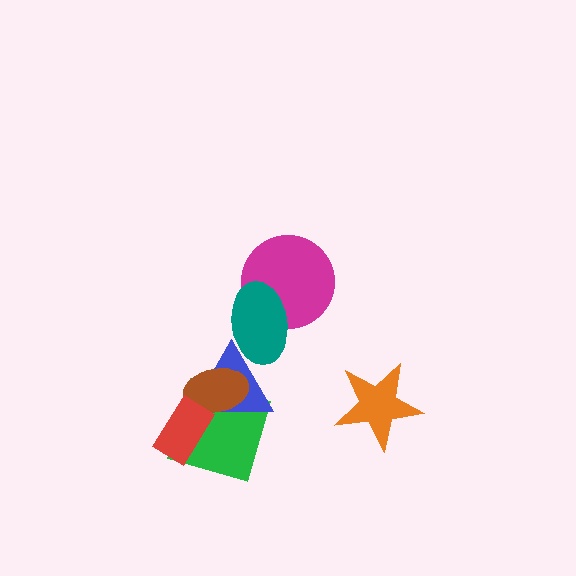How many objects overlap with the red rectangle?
3 objects overlap with the red rectangle.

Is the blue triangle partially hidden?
Yes, it is partially covered by another shape.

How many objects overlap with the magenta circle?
1 object overlaps with the magenta circle.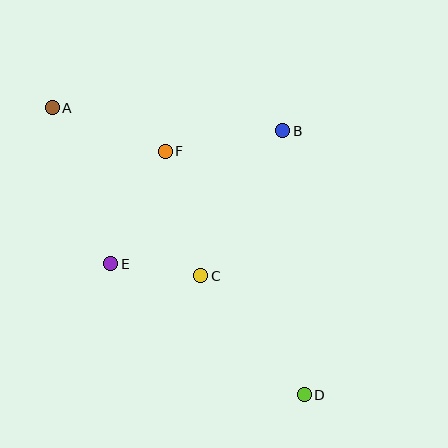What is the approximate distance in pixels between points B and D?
The distance between B and D is approximately 265 pixels.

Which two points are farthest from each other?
Points A and D are farthest from each other.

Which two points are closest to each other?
Points C and E are closest to each other.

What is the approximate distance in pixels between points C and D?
The distance between C and D is approximately 158 pixels.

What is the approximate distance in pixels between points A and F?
The distance between A and F is approximately 121 pixels.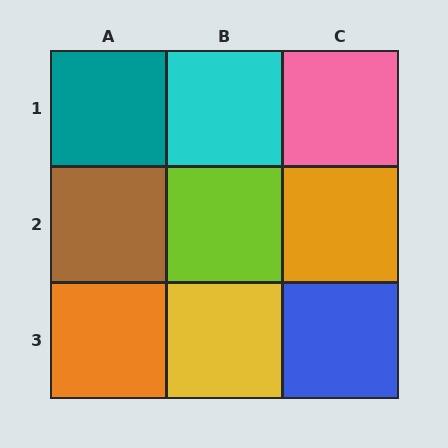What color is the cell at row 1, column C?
Pink.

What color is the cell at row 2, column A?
Brown.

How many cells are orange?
2 cells are orange.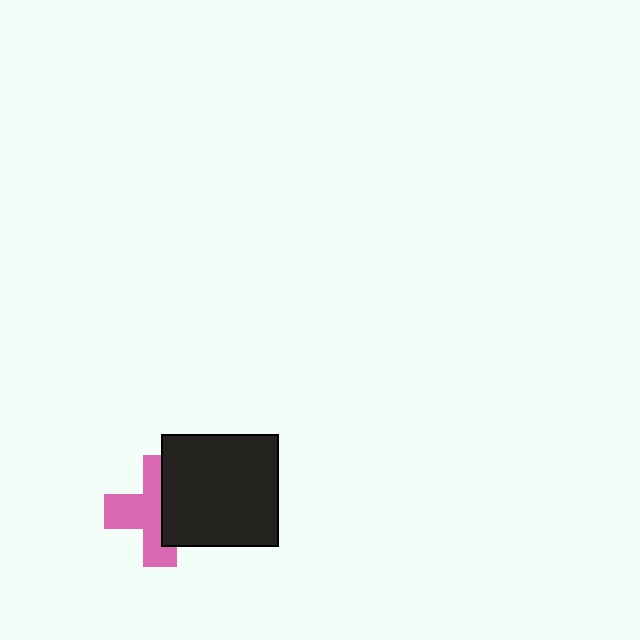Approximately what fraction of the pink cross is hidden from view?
Roughly 43% of the pink cross is hidden behind the black rectangle.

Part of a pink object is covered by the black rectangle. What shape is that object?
It is a cross.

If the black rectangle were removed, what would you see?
You would see the complete pink cross.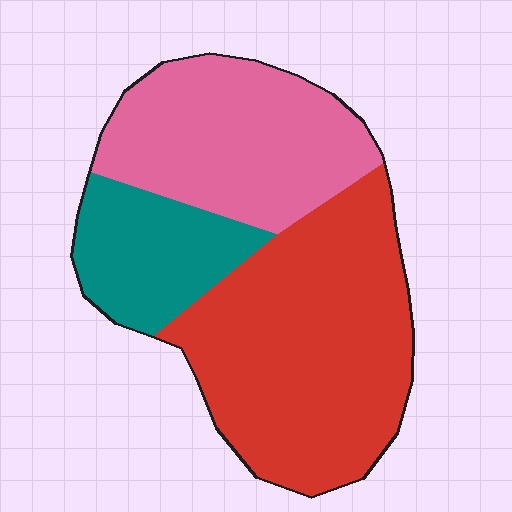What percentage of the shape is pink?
Pink covers roughly 35% of the shape.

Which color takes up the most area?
Red, at roughly 50%.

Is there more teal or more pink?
Pink.